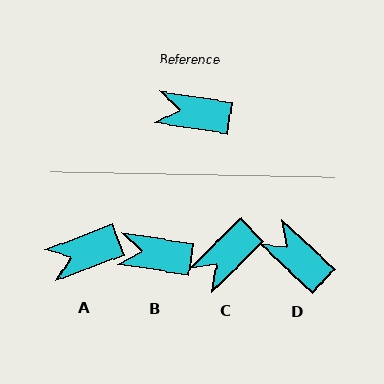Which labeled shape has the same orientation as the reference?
B.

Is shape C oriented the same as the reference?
No, it is off by about 53 degrees.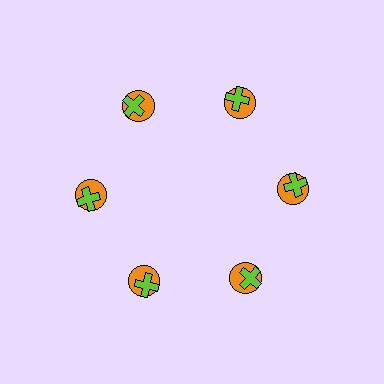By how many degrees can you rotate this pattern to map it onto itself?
The pattern maps onto itself every 60 degrees of rotation.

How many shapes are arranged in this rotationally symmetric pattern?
There are 12 shapes, arranged in 6 groups of 2.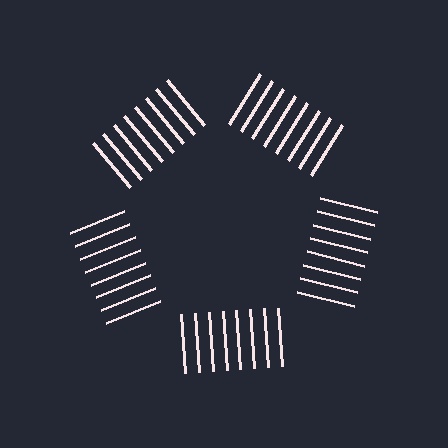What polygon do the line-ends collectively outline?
An illusory pentagon — the line segments terminate on its edges but no continuous stroke is drawn.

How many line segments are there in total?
40 — 8 along each of the 5 edges.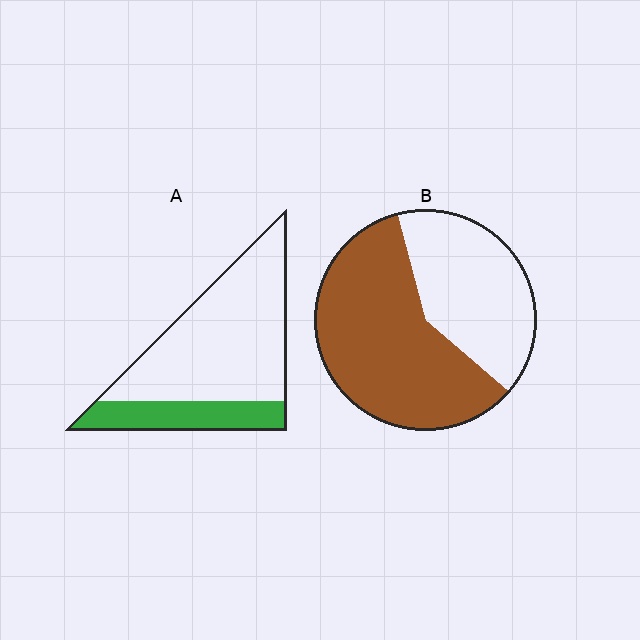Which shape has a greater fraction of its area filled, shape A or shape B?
Shape B.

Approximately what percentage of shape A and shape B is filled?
A is approximately 25% and B is approximately 60%.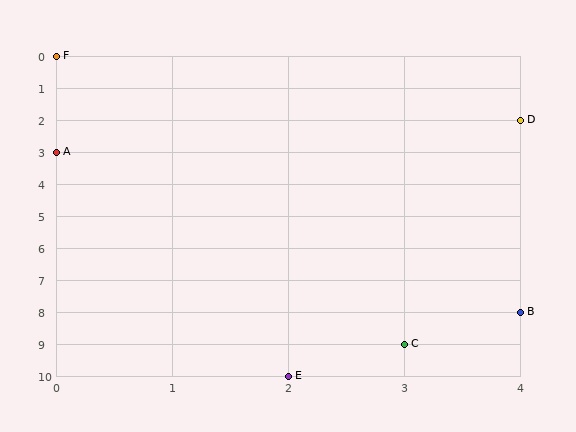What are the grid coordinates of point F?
Point F is at grid coordinates (0, 0).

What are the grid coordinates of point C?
Point C is at grid coordinates (3, 9).